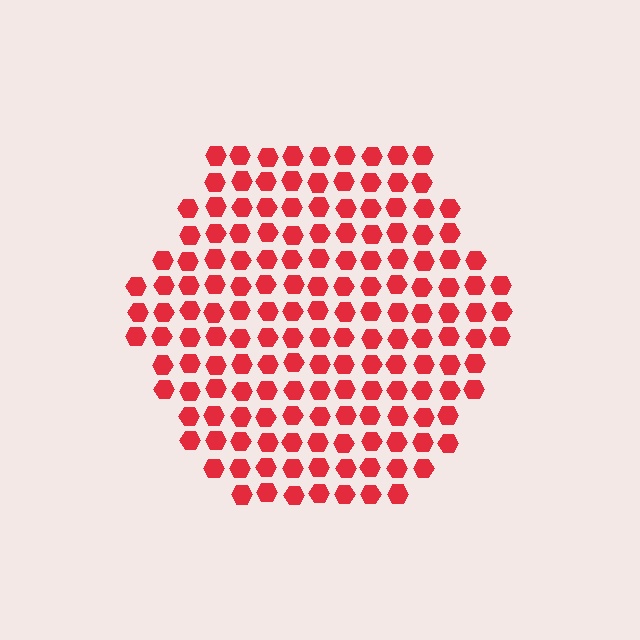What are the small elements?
The small elements are hexagons.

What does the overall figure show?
The overall figure shows a hexagon.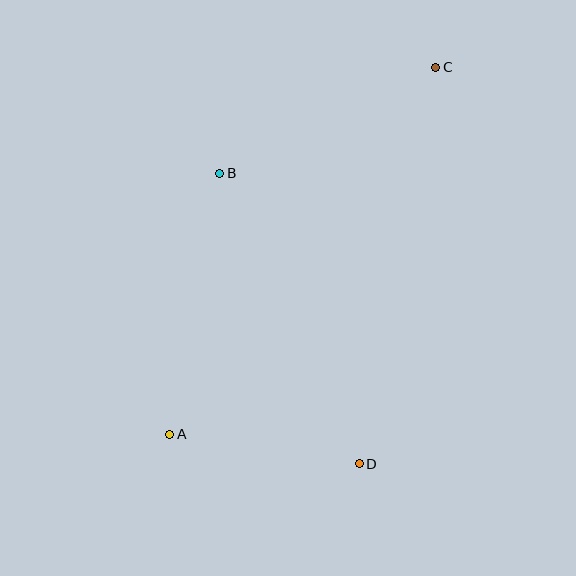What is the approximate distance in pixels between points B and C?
The distance between B and C is approximately 241 pixels.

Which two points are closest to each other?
Points A and D are closest to each other.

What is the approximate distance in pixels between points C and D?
The distance between C and D is approximately 404 pixels.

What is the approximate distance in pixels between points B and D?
The distance between B and D is approximately 322 pixels.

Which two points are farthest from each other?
Points A and C are farthest from each other.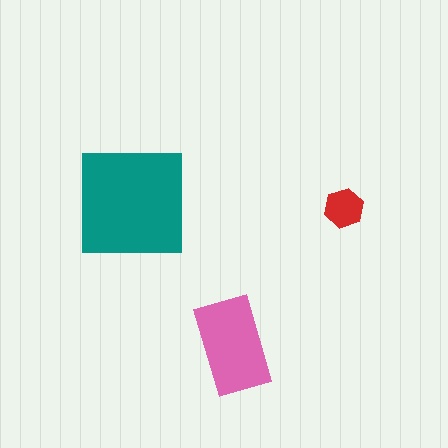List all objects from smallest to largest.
The red hexagon, the pink rectangle, the teal square.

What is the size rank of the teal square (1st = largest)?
1st.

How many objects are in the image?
There are 3 objects in the image.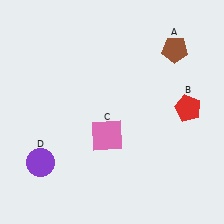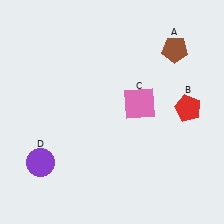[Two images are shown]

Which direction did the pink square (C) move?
The pink square (C) moved right.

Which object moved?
The pink square (C) moved right.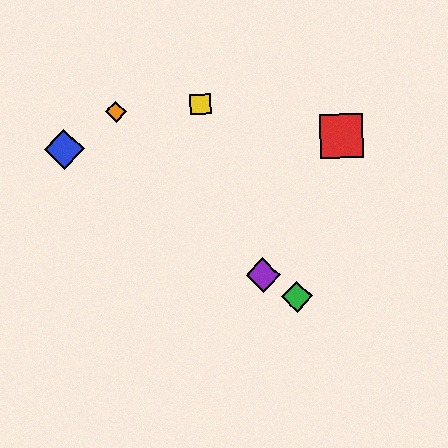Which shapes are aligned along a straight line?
The blue diamond, the green diamond, the purple diamond are aligned along a straight line.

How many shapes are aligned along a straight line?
3 shapes (the blue diamond, the green diamond, the purple diamond) are aligned along a straight line.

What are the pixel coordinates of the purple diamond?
The purple diamond is at (263, 275).